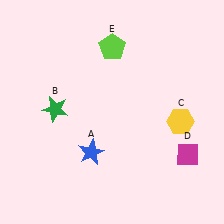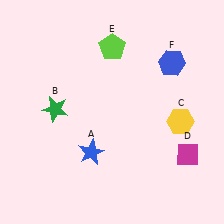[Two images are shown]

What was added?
A blue hexagon (F) was added in Image 2.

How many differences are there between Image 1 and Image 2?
There is 1 difference between the two images.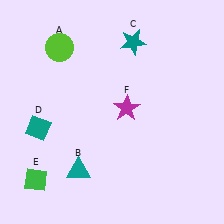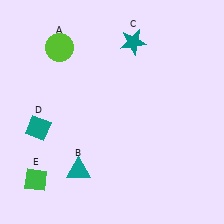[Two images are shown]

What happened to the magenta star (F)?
The magenta star (F) was removed in Image 2. It was in the top-right area of Image 1.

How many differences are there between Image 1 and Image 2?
There is 1 difference between the two images.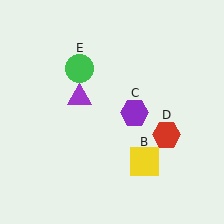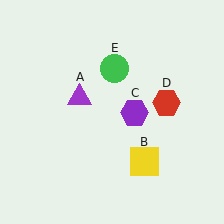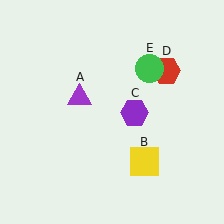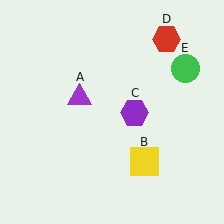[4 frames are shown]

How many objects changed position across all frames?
2 objects changed position: red hexagon (object D), green circle (object E).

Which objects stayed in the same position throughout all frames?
Purple triangle (object A) and yellow square (object B) and purple hexagon (object C) remained stationary.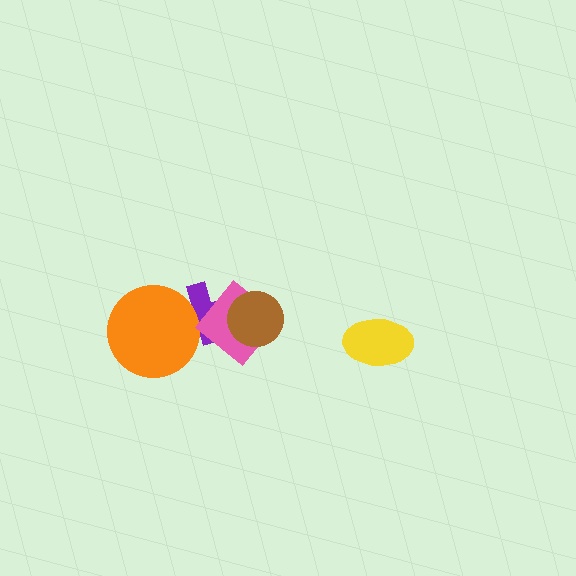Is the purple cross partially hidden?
Yes, it is partially covered by another shape.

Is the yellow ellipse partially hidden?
No, no other shape covers it.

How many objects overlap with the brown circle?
2 objects overlap with the brown circle.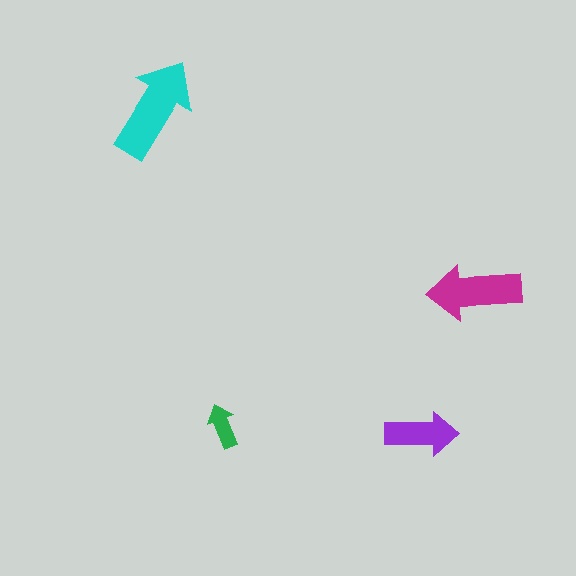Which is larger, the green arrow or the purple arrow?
The purple one.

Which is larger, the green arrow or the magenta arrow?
The magenta one.